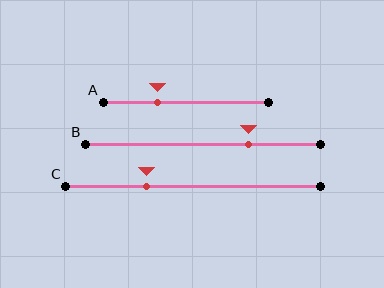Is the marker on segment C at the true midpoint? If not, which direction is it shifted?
No, the marker on segment C is shifted to the left by about 18% of the segment length.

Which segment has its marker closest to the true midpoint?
Segment A has its marker closest to the true midpoint.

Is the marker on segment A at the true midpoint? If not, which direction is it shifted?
No, the marker on segment A is shifted to the left by about 17% of the segment length.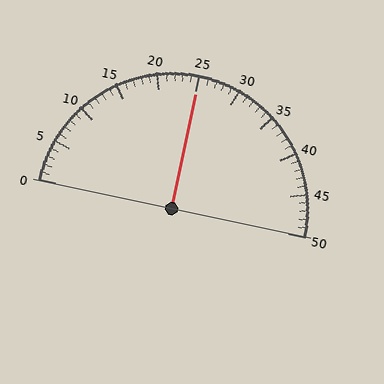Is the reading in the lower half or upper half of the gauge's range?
The reading is in the upper half of the range (0 to 50).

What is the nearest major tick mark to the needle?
The nearest major tick mark is 25.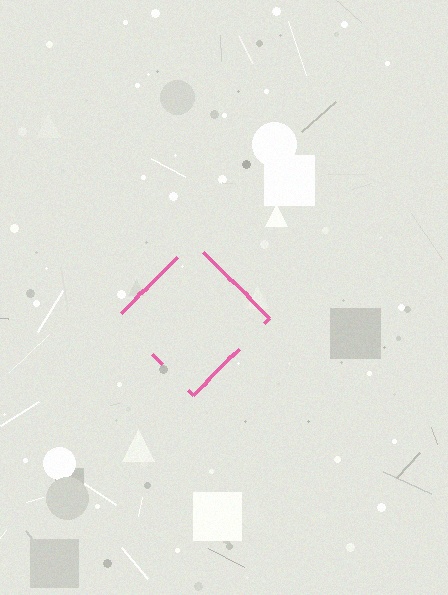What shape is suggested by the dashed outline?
The dashed outline suggests a diamond.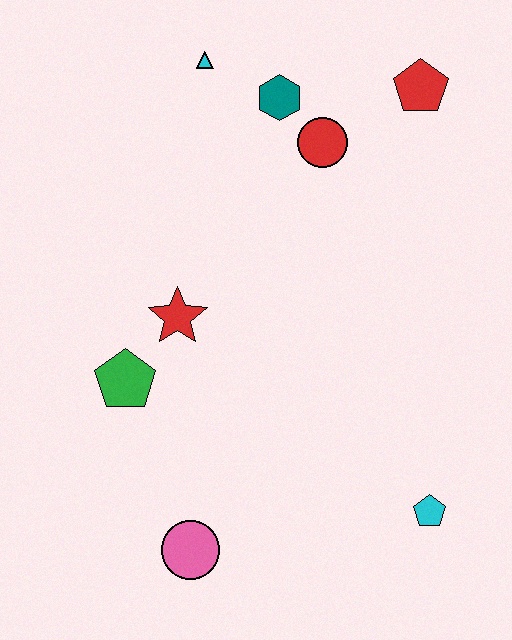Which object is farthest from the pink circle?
The red pentagon is farthest from the pink circle.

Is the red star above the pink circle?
Yes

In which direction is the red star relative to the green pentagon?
The red star is above the green pentagon.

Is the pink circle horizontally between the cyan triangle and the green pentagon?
Yes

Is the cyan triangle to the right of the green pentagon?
Yes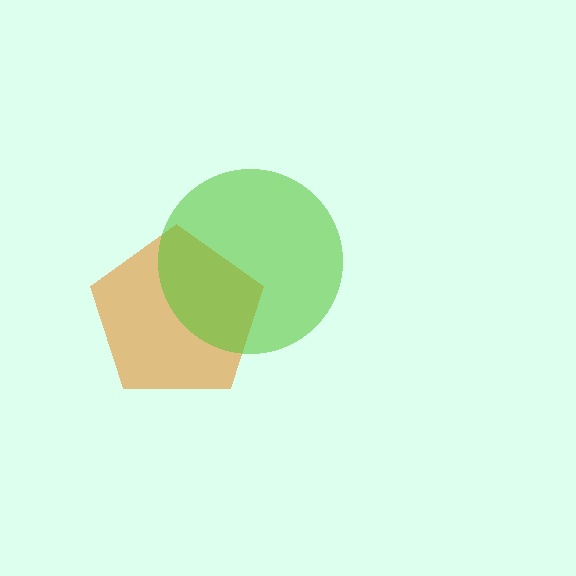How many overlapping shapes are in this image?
There are 2 overlapping shapes in the image.